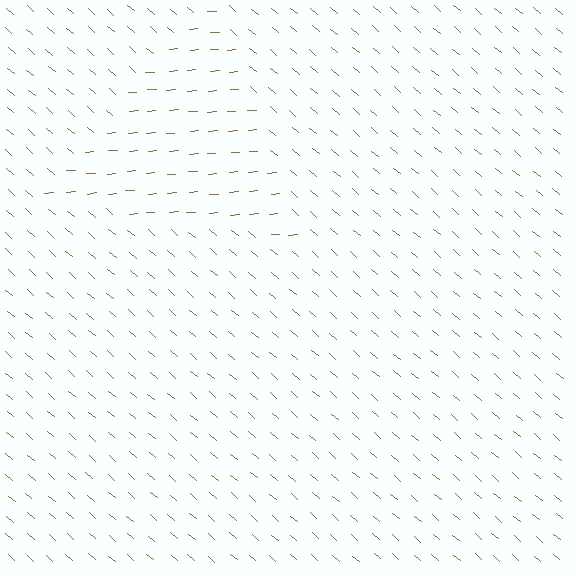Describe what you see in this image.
The image is filled with small brown line segments. A triangle region in the image has lines oriented differently from the surrounding lines, creating a visible texture boundary.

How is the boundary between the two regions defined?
The boundary is defined purely by a change in line orientation (approximately 45 degrees difference). All lines are the same color and thickness.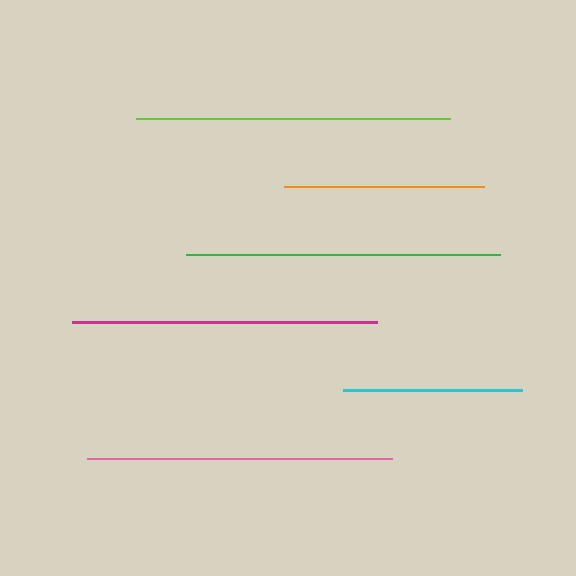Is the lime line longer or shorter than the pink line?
The lime line is longer than the pink line.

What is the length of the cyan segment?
The cyan segment is approximately 179 pixels long.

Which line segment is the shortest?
The cyan line is the shortest at approximately 179 pixels.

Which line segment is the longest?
The lime line is the longest at approximately 314 pixels.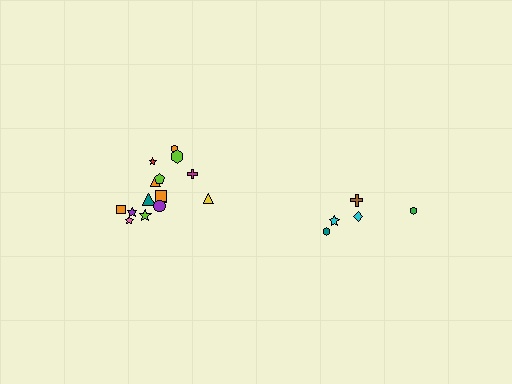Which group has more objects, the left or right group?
The left group.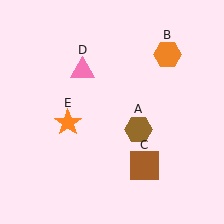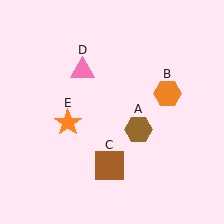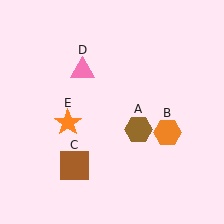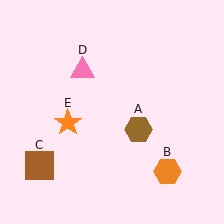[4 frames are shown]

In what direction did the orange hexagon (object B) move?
The orange hexagon (object B) moved down.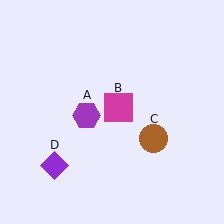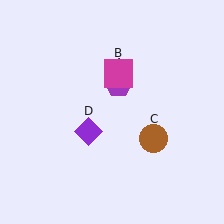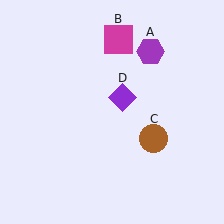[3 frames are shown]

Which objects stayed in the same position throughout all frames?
Brown circle (object C) remained stationary.